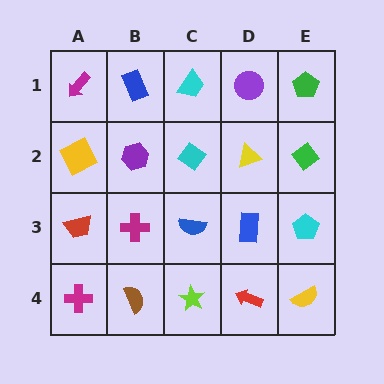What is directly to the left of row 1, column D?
A cyan trapezoid.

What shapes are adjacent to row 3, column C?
A cyan diamond (row 2, column C), a lime star (row 4, column C), a magenta cross (row 3, column B), a blue rectangle (row 3, column D).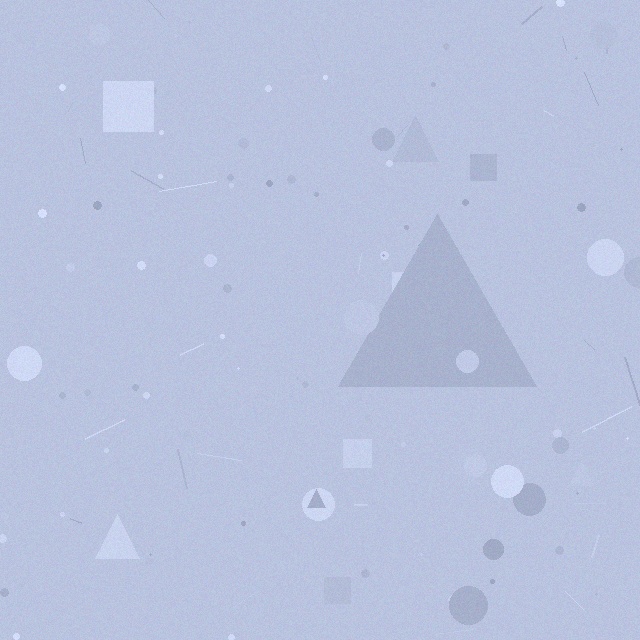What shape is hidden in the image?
A triangle is hidden in the image.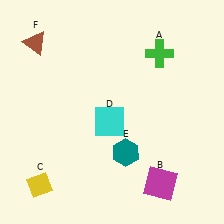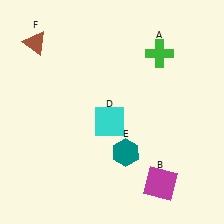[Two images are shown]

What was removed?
The yellow diamond (C) was removed in Image 2.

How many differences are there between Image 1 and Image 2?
There is 1 difference between the two images.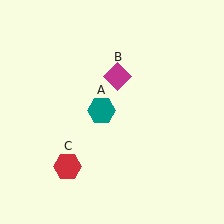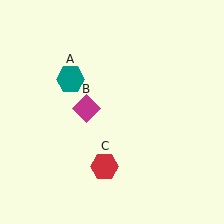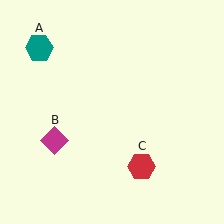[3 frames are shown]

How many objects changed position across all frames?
3 objects changed position: teal hexagon (object A), magenta diamond (object B), red hexagon (object C).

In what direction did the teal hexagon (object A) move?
The teal hexagon (object A) moved up and to the left.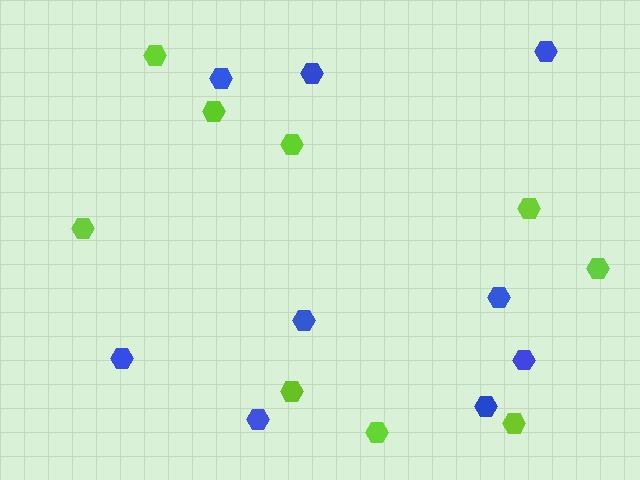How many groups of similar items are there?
There are 2 groups: one group of lime hexagons (9) and one group of blue hexagons (9).